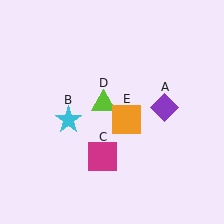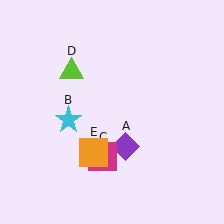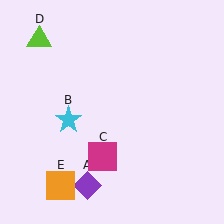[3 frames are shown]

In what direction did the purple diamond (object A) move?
The purple diamond (object A) moved down and to the left.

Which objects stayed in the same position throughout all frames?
Cyan star (object B) and magenta square (object C) remained stationary.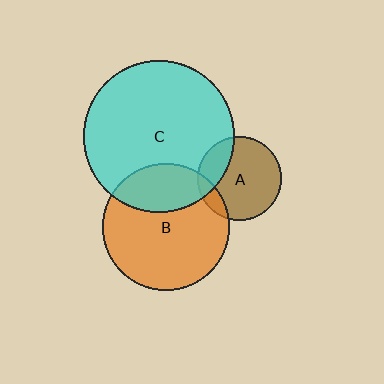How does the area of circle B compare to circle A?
Approximately 2.3 times.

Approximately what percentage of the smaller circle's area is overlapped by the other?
Approximately 30%.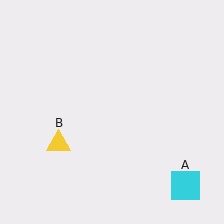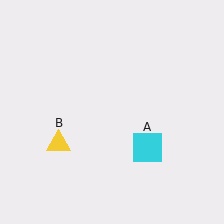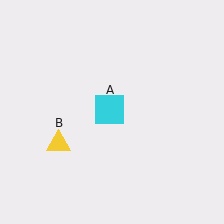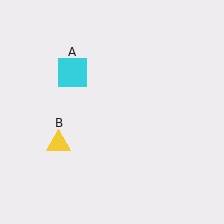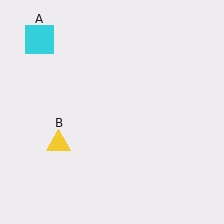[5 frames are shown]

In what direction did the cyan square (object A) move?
The cyan square (object A) moved up and to the left.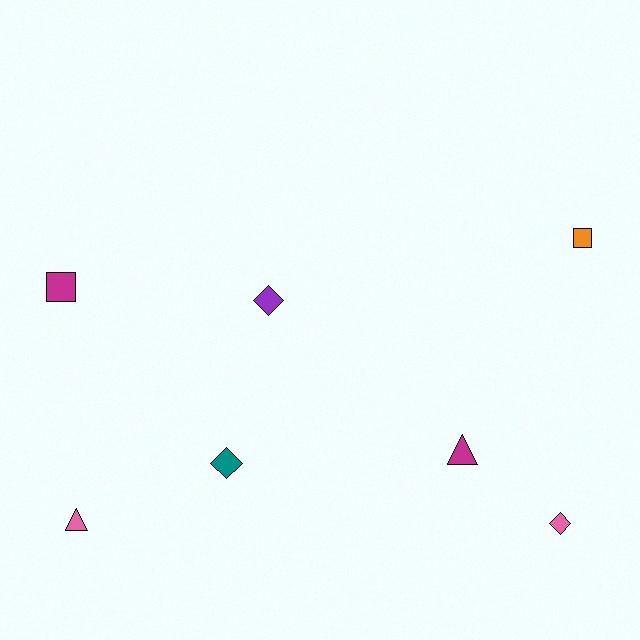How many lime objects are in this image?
There are no lime objects.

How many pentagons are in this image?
There are no pentagons.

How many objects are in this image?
There are 7 objects.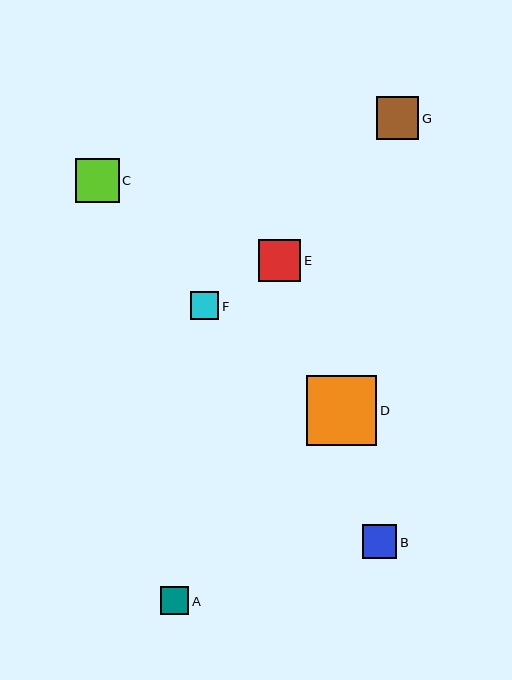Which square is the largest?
Square D is the largest with a size of approximately 70 pixels.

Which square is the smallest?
Square F is the smallest with a size of approximately 28 pixels.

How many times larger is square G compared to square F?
Square G is approximately 1.5 times the size of square F.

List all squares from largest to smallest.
From largest to smallest: D, C, G, E, B, A, F.